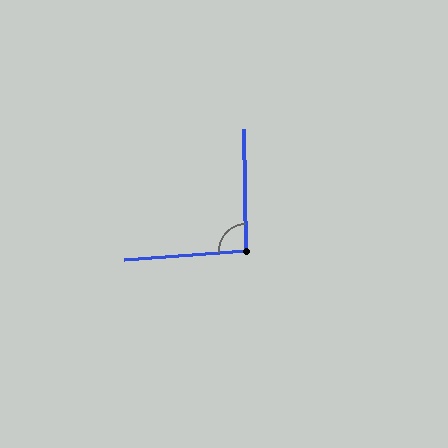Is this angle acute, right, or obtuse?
It is approximately a right angle.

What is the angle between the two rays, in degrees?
Approximately 94 degrees.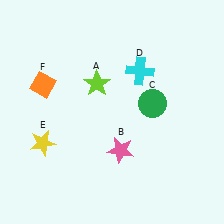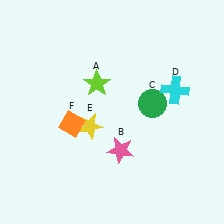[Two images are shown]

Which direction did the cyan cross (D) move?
The cyan cross (D) moved right.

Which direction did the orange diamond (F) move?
The orange diamond (F) moved down.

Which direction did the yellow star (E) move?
The yellow star (E) moved right.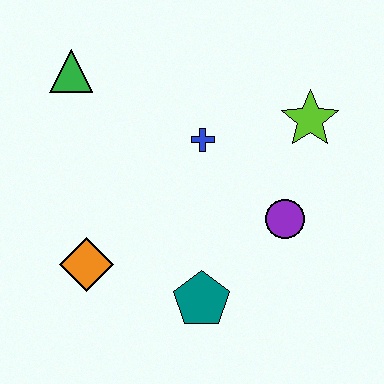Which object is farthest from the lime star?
The orange diamond is farthest from the lime star.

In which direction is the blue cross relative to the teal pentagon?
The blue cross is above the teal pentagon.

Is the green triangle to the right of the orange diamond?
No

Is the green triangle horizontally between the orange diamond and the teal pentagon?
No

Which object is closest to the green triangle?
The blue cross is closest to the green triangle.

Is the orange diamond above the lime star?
No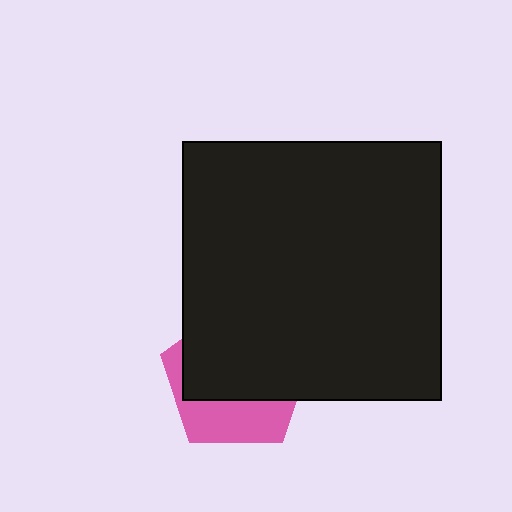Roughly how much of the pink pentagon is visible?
A small part of it is visible (roughly 35%).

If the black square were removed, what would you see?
You would see the complete pink pentagon.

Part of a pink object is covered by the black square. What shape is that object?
It is a pentagon.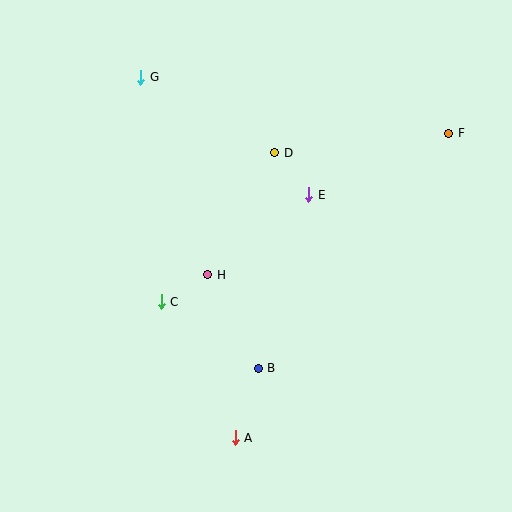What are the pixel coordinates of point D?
Point D is at (275, 153).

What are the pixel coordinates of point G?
Point G is at (141, 77).